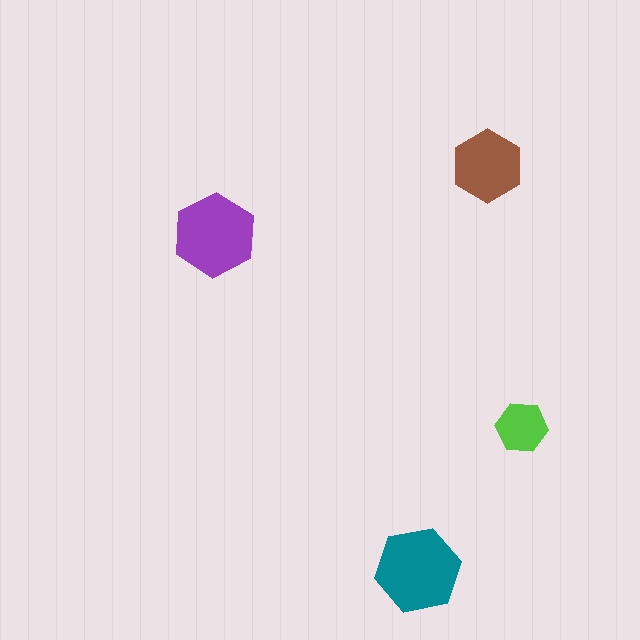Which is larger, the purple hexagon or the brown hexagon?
The purple one.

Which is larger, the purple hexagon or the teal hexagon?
The teal one.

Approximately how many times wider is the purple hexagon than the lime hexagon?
About 1.5 times wider.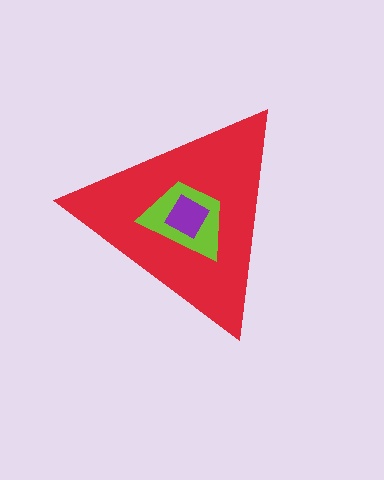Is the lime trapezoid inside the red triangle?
Yes.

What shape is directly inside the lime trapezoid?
The purple diamond.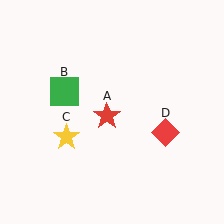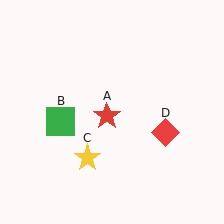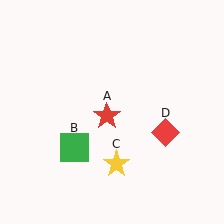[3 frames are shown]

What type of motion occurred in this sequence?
The green square (object B), yellow star (object C) rotated counterclockwise around the center of the scene.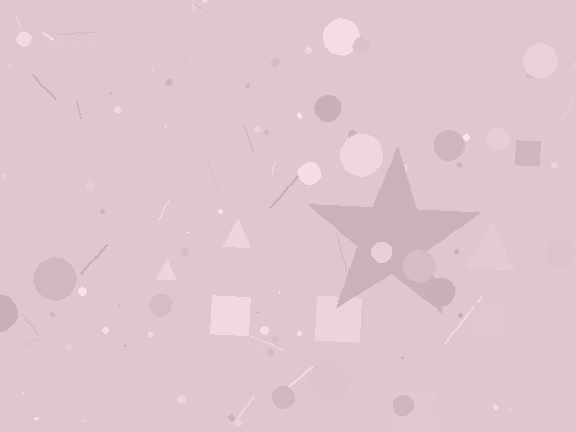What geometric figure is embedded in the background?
A star is embedded in the background.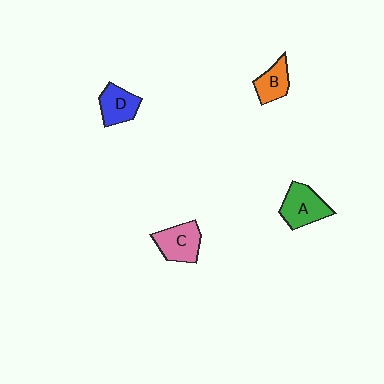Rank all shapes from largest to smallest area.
From largest to smallest: A (green), C (pink), D (blue), B (orange).